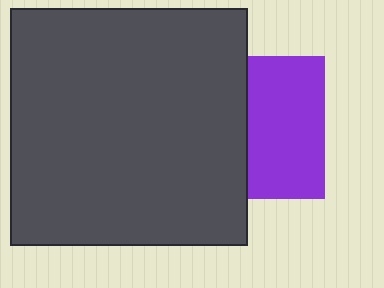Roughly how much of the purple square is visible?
About half of it is visible (roughly 54%).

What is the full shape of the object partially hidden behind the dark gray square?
The partially hidden object is a purple square.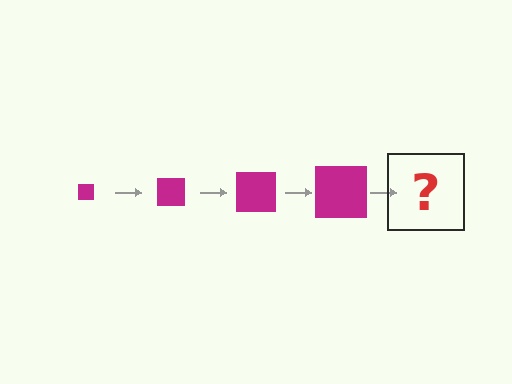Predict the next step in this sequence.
The next step is a magenta square, larger than the previous one.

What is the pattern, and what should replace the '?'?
The pattern is that the square gets progressively larger each step. The '?' should be a magenta square, larger than the previous one.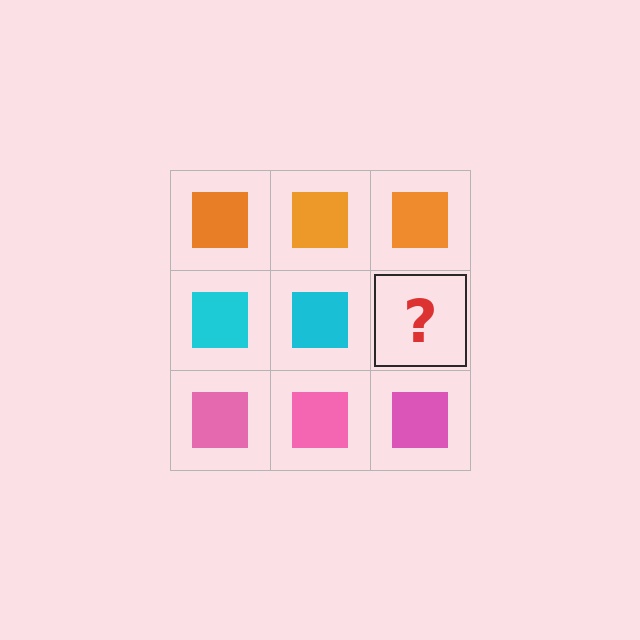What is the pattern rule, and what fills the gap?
The rule is that each row has a consistent color. The gap should be filled with a cyan square.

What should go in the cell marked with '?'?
The missing cell should contain a cyan square.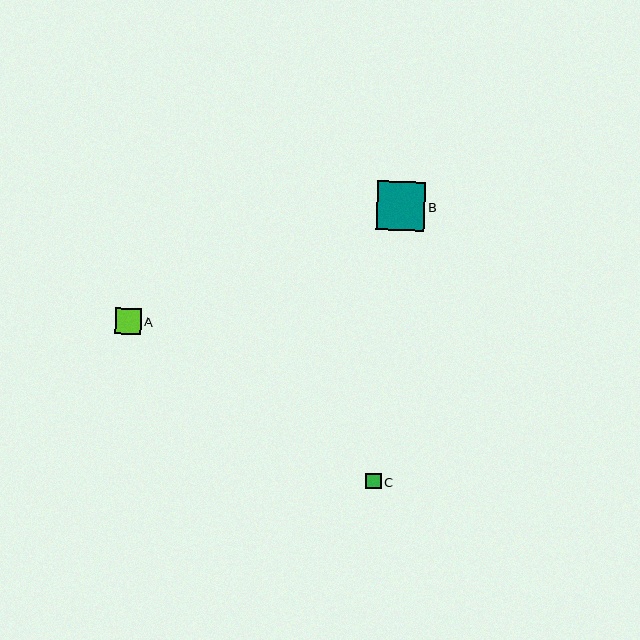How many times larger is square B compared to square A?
Square B is approximately 1.9 times the size of square A.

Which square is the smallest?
Square C is the smallest with a size of approximately 16 pixels.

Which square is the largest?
Square B is the largest with a size of approximately 49 pixels.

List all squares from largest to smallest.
From largest to smallest: B, A, C.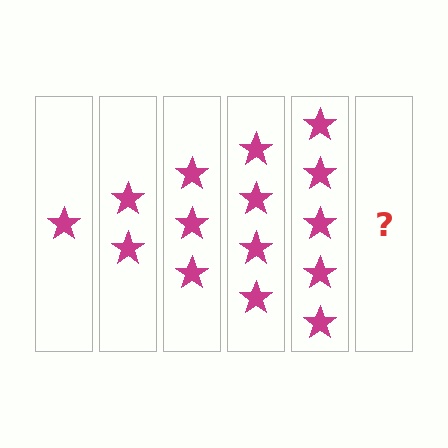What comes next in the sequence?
The next element should be 6 stars.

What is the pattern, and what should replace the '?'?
The pattern is that each step adds one more star. The '?' should be 6 stars.